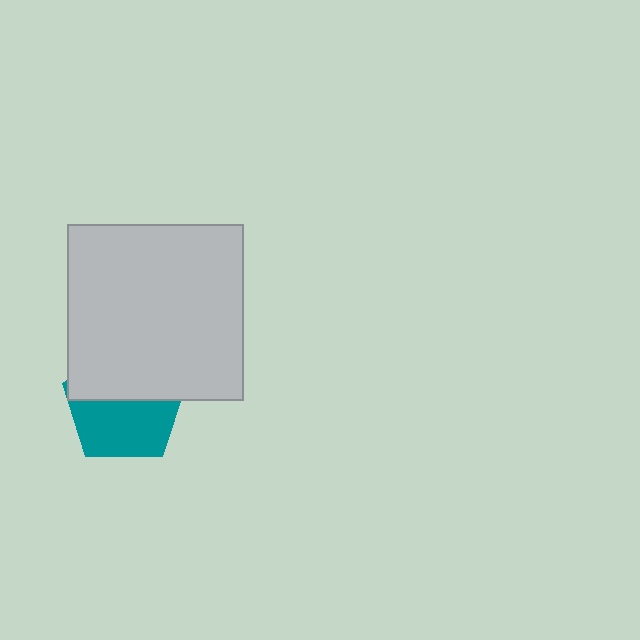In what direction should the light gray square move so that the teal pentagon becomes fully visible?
The light gray square should move up. That is the shortest direction to clear the overlap and leave the teal pentagon fully visible.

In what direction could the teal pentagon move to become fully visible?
The teal pentagon could move down. That would shift it out from behind the light gray square entirely.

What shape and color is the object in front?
The object in front is a light gray square.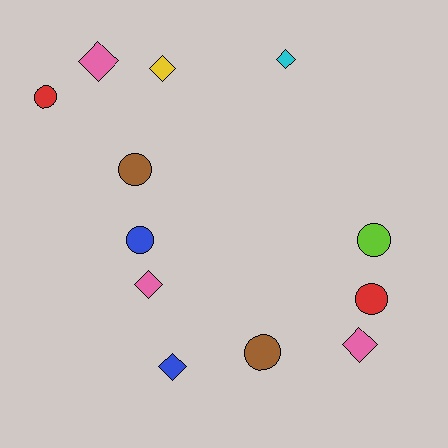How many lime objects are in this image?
There is 1 lime object.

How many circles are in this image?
There are 6 circles.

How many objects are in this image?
There are 12 objects.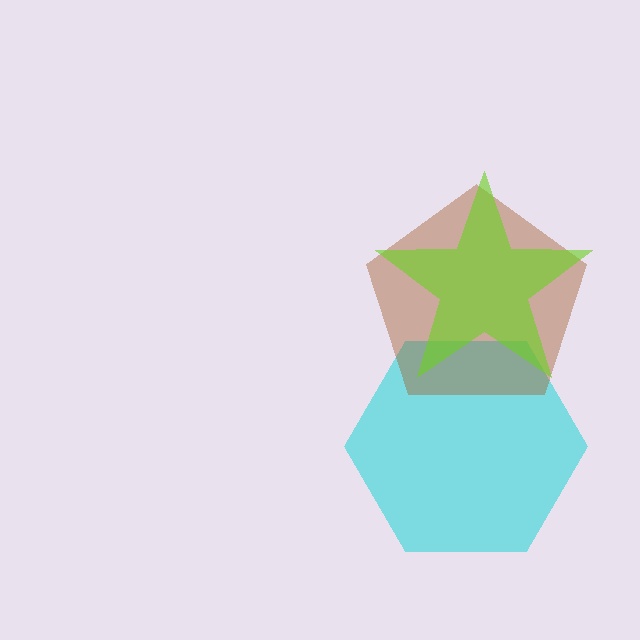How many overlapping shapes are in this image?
There are 3 overlapping shapes in the image.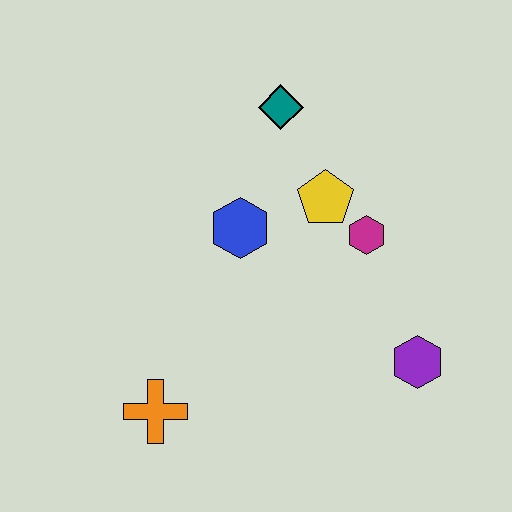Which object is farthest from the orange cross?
The teal diamond is farthest from the orange cross.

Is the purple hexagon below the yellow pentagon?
Yes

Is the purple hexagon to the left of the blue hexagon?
No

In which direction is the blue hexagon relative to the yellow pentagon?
The blue hexagon is to the left of the yellow pentagon.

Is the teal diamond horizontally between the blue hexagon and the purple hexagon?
Yes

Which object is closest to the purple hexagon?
The magenta hexagon is closest to the purple hexagon.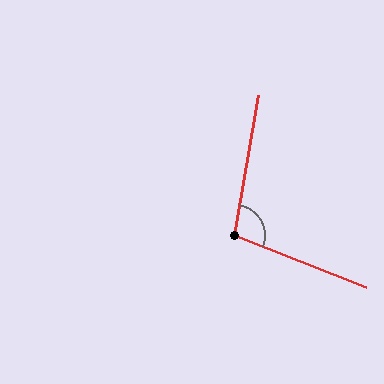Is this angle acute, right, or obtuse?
It is obtuse.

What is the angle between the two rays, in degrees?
Approximately 102 degrees.